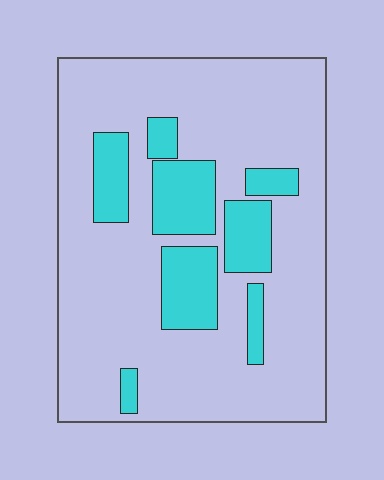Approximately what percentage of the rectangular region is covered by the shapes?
Approximately 20%.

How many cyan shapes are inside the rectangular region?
8.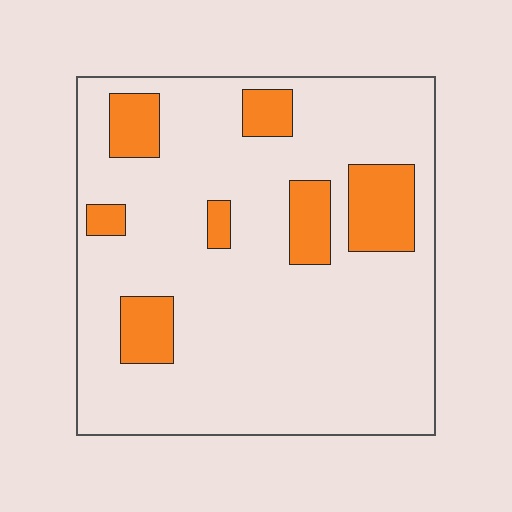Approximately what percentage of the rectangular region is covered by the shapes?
Approximately 15%.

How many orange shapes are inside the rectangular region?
7.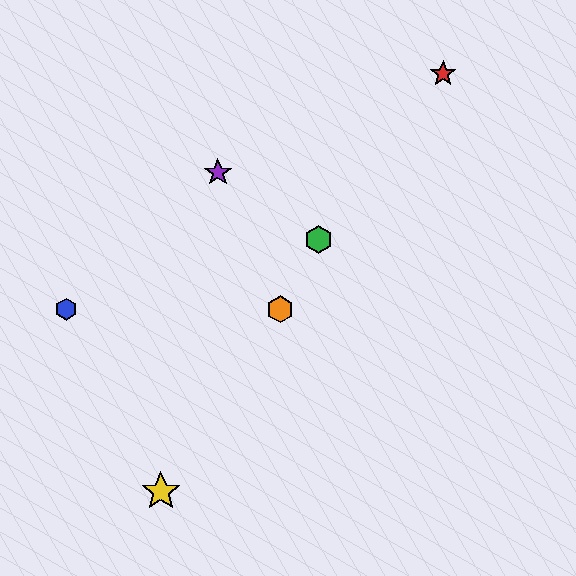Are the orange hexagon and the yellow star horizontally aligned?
No, the orange hexagon is at y≈309 and the yellow star is at y≈491.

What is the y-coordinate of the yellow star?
The yellow star is at y≈491.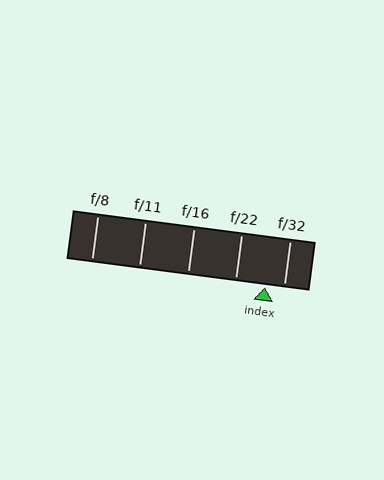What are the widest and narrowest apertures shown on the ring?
The widest aperture shown is f/8 and the narrowest is f/32.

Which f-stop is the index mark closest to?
The index mark is closest to f/32.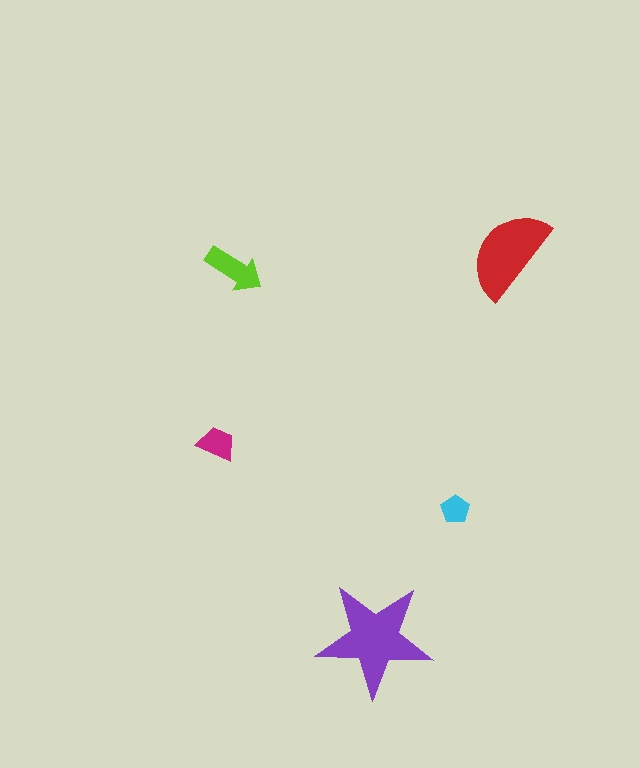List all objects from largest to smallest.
The purple star, the red semicircle, the lime arrow, the magenta trapezoid, the cyan pentagon.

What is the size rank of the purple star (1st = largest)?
1st.